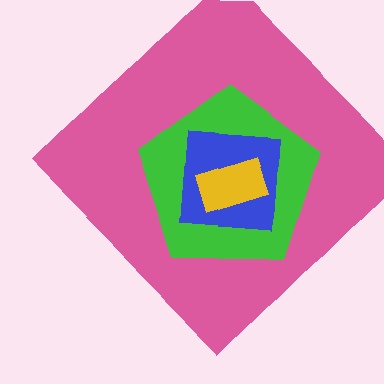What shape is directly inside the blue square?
The yellow rectangle.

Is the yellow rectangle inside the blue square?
Yes.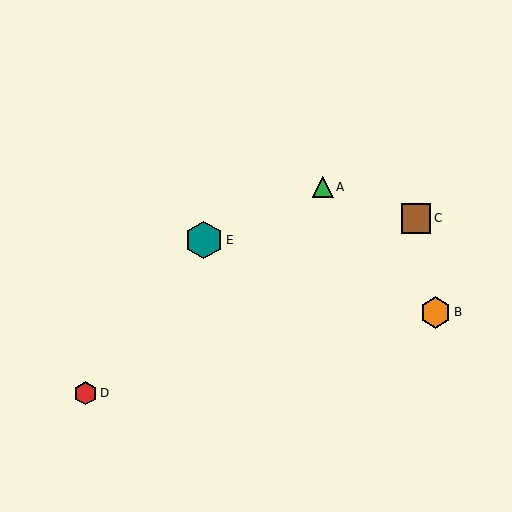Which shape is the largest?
The teal hexagon (labeled E) is the largest.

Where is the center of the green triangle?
The center of the green triangle is at (323, 187).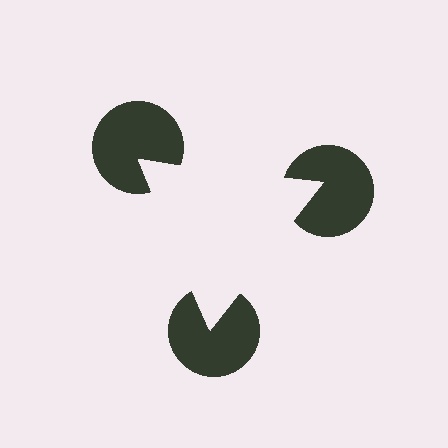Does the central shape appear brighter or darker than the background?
It typically appears slightly brighter than the background, even though no actual brightness change is drawn.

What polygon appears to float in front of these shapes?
An illusory triangle — its edges are inferred from the aligned wedge cuts in the pac-man discs, not physically drawn.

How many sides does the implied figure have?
3 sides.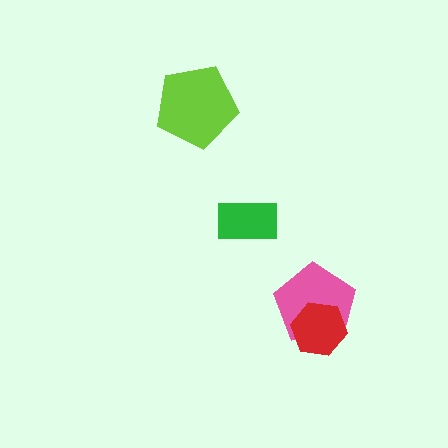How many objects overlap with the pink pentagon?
1 object overlaps with the pink pentagon.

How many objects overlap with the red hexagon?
1 object overlaps with the red hexagon.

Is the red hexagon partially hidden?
No, no other shape covers it.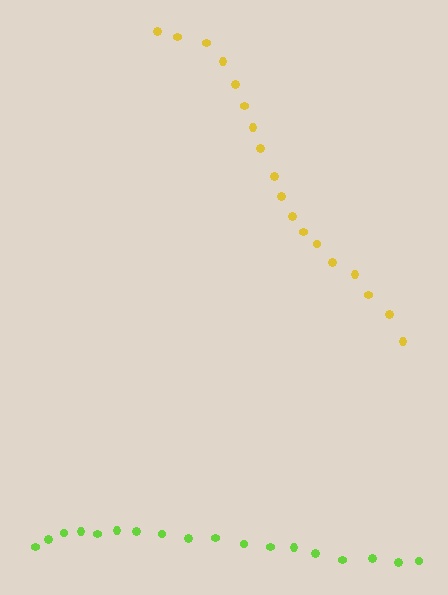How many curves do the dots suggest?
There are 2 distinct paths.